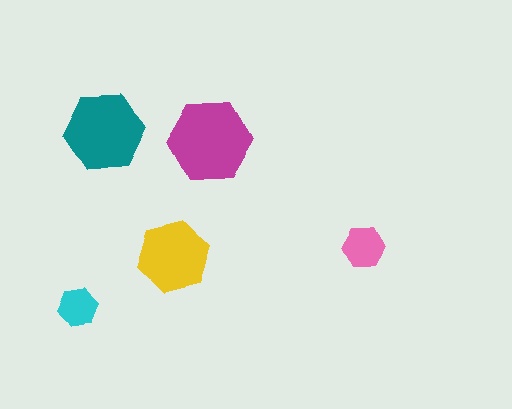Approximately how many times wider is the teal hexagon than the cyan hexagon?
About 2 times wider.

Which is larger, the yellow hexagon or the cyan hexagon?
The yellow one.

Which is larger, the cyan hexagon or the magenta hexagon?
The magenta one.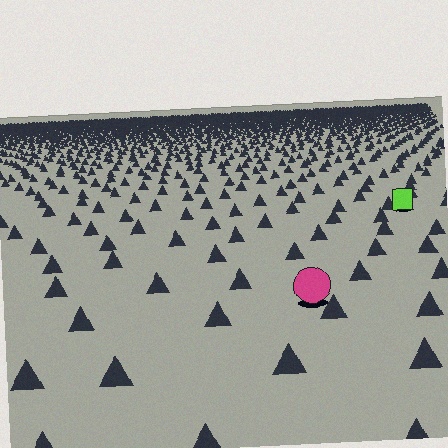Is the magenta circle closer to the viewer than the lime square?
Yes. The magenta circle is closer — you can tell from the texture gradient: the ground texture is coarser near it.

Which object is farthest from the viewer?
The lime square is farthest from the viewer. It appears smaller and the ground texture around it is denser.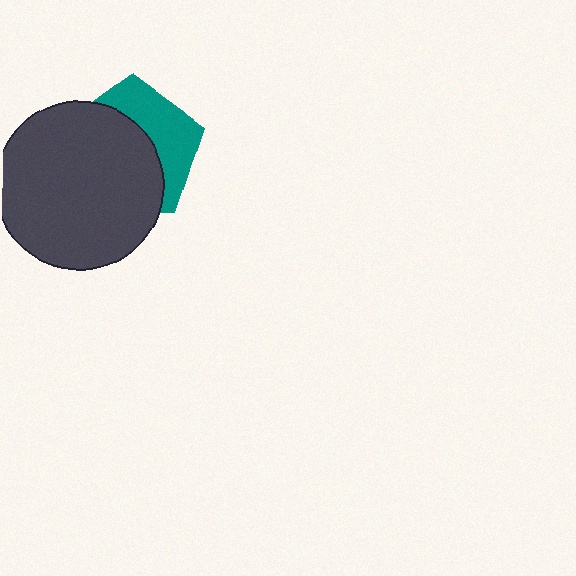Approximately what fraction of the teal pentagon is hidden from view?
Roughly 61% of the teal pentagon is hidden behind the dark gray circle.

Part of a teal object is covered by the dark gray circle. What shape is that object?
It is a pentagon.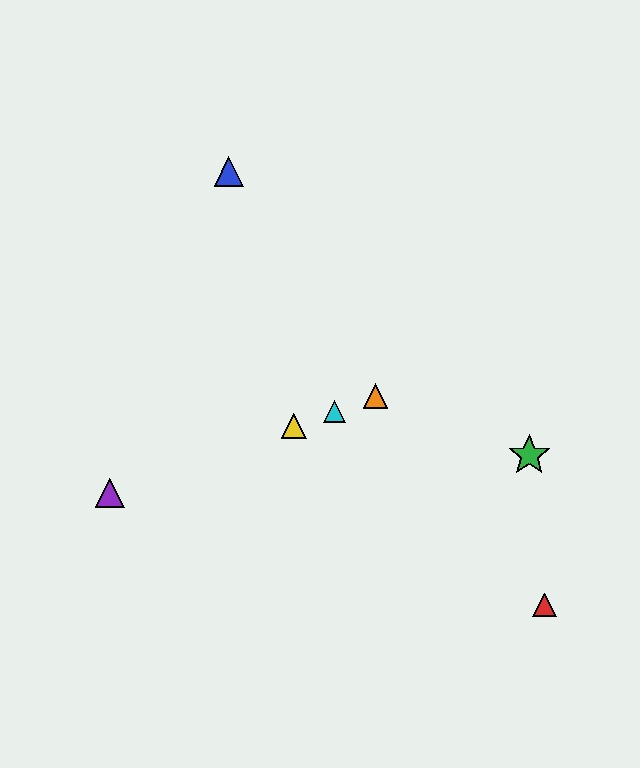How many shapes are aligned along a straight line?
4 shapes (the yellow triangle, the purple triangle, the orange triangle, the cyan triangle) are aligned along a straight line.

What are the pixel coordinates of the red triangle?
The red triangle is at (545, 605).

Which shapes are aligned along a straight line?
The yellow triangle, the purple triangle, the orange triangle, the cyan triangle are aligned along a straight line.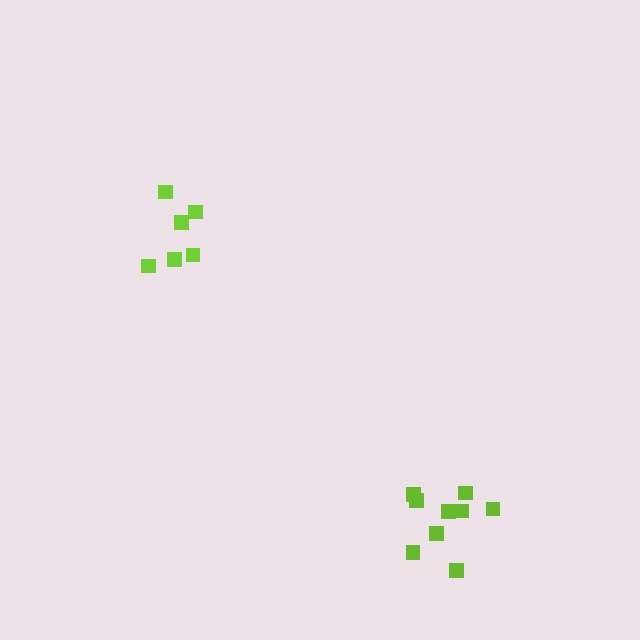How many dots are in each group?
Group 1: 6 dots, Group 2: 9 dots (15 total).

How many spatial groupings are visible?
There are 2 spatial groupings.